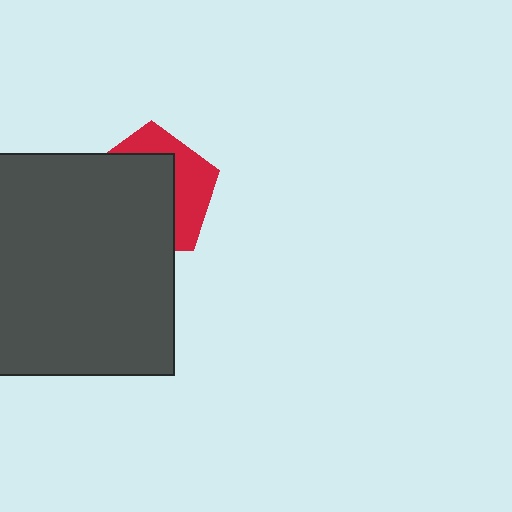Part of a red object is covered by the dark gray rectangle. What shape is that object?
It is a pentagon.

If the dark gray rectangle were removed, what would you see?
You would see the complete red pentagon.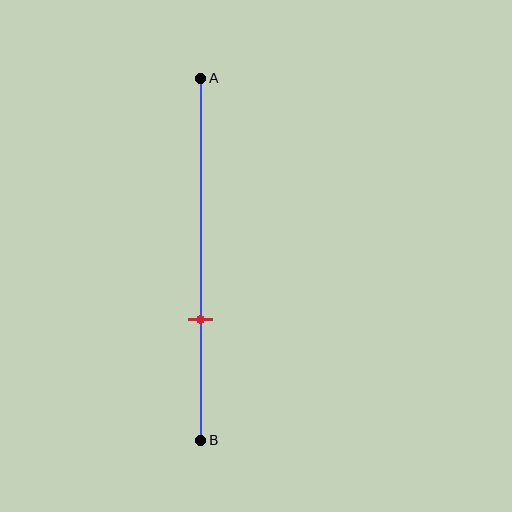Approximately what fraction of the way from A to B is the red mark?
The red mark is approximately 65% of the way from A to B.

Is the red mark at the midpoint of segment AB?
No, the mark is at about 65% from A, not at the 50% midpoint.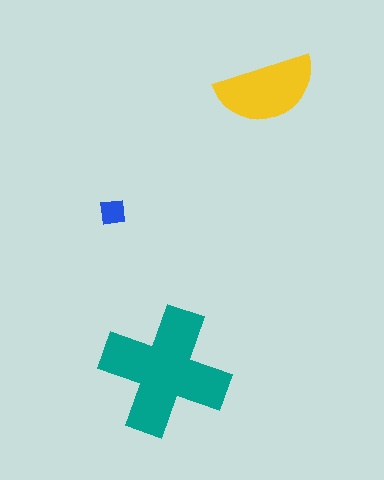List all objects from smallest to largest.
The blue square, the yellow semicircle, the teal cross.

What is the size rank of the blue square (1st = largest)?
3rd.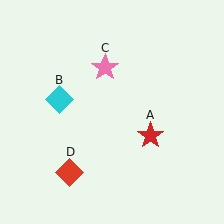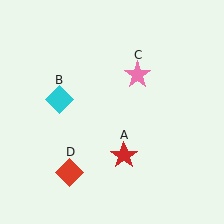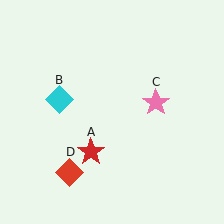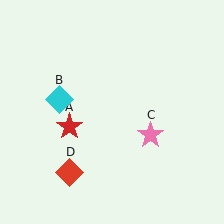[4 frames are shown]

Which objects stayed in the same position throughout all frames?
Cyan diamond (object B) and red diamond (object D) remained stationary.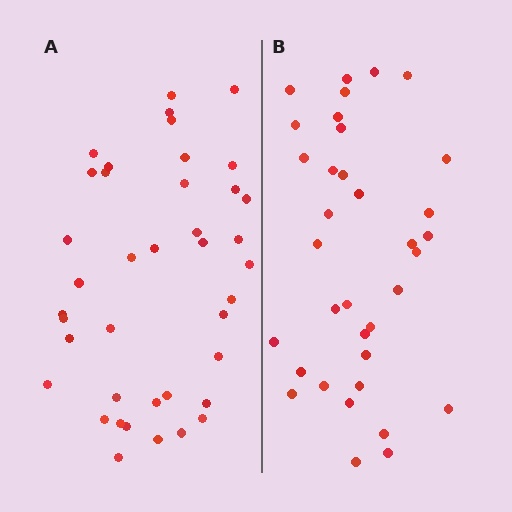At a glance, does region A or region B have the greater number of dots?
Region A (the left region) has more dots.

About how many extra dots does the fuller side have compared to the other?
Region A has about 5 more dots than region B.